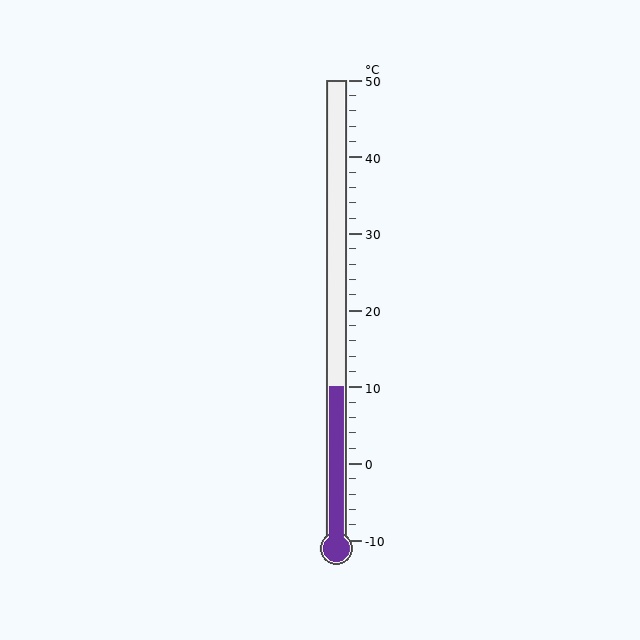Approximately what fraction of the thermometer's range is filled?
The thermometer is filled to approximately 35% of its range.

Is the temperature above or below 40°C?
The temperature is below 40°C.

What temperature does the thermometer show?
The thermometer shows approximately 10°C.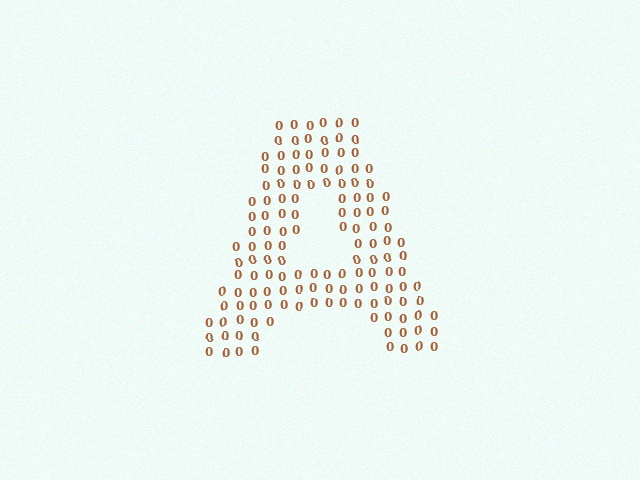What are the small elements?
The small elements are digit 0's.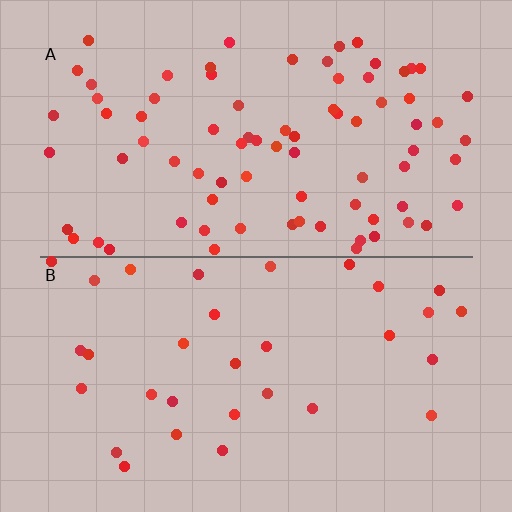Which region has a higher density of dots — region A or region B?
A (the top).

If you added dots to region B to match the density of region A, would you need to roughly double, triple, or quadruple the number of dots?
Approximately triple.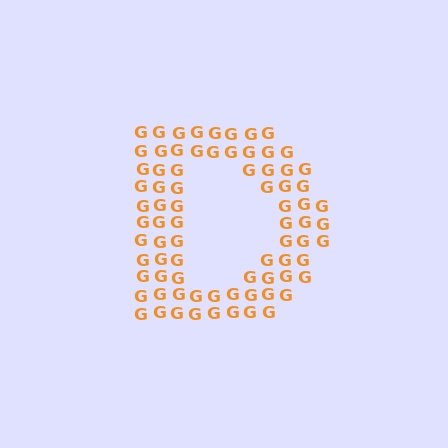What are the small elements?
The small elements are letter G's.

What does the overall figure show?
The overall figure shows the letter D.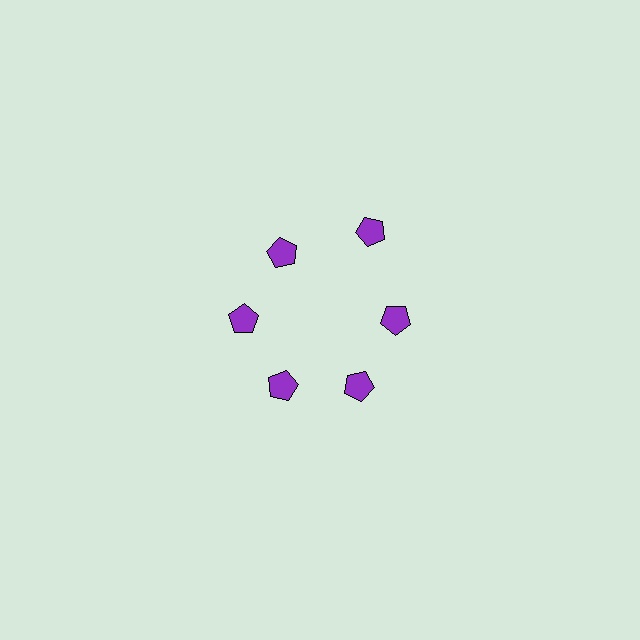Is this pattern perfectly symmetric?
No. The 6 purple pentagons are arranged in a ring, but one element near the 1 o'clock position is pushed outward from the center, breaking the 6-fold rotational symmetry.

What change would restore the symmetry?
The symmetry would be restored by moving it inward, back onto the ring so that all 6 pentagons sit at equal angles and equal distance from the center.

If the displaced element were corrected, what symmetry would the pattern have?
It would have 6-fold rotational symmetry — the pattern would map onto itself every 60 degrees.